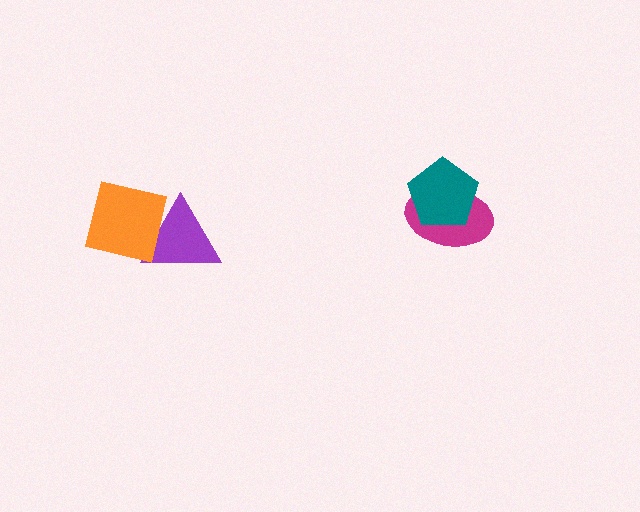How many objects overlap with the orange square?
1 object overlaps with the orange square.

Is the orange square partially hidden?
No, no other shape covers it.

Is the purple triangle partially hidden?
Yes, it is partially covered by another shape.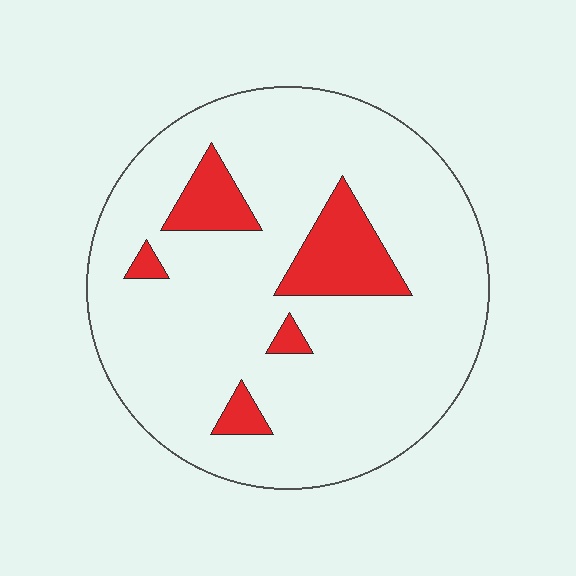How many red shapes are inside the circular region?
5.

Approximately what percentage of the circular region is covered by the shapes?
Approximately 15%.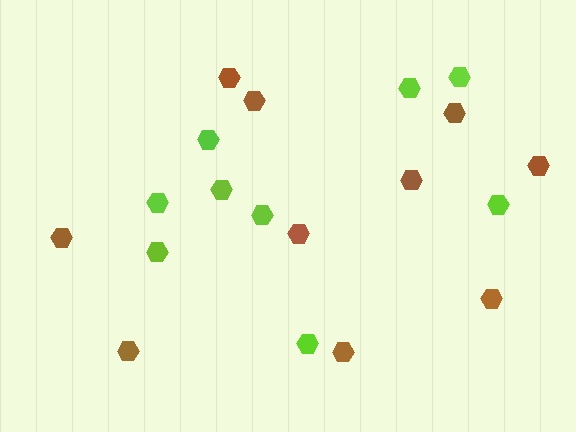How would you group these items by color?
There are 2 groups: one group of brown hexagons (10) and one group of lime hexagons (9).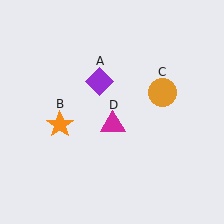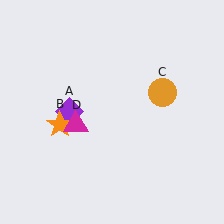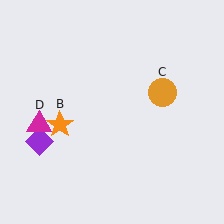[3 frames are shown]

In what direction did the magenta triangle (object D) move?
The magenta triangle (object D) moved left.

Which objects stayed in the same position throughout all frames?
Orange star (object B) and orange circle (object C) remained stationary.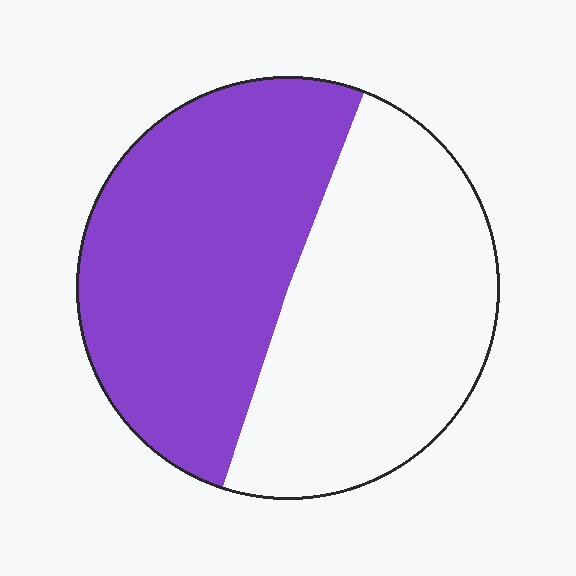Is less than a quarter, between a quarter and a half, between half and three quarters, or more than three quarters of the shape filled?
Between half and three quarters.